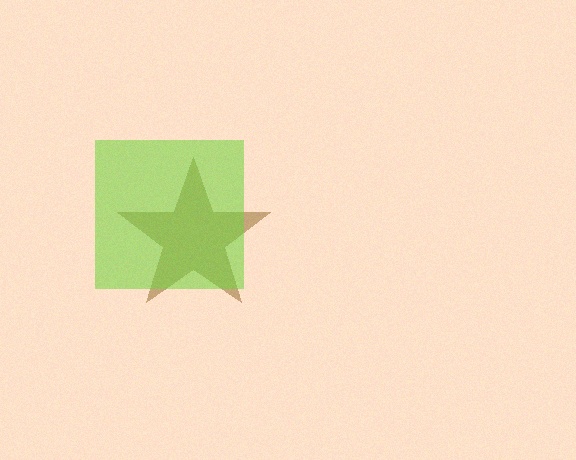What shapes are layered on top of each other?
The layered shapes are: a brown star, a lime square.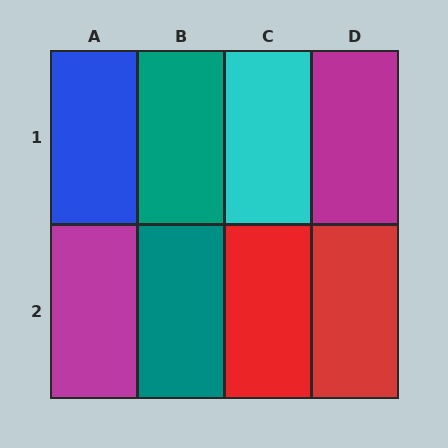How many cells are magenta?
2 cells are magenta.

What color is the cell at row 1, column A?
Blue.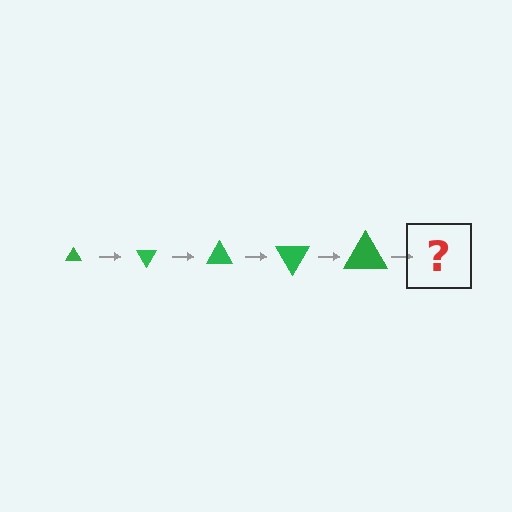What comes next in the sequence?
The next element should be a triangle, larger than the previous one and rotated 300 degrees from the start.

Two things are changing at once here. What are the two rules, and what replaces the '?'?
The two rules are that the triangle grows larger each step and it rotates 60 degrees each step. The '?' should be a triangle, larger than the previous one and rotated 300 degrees from the start.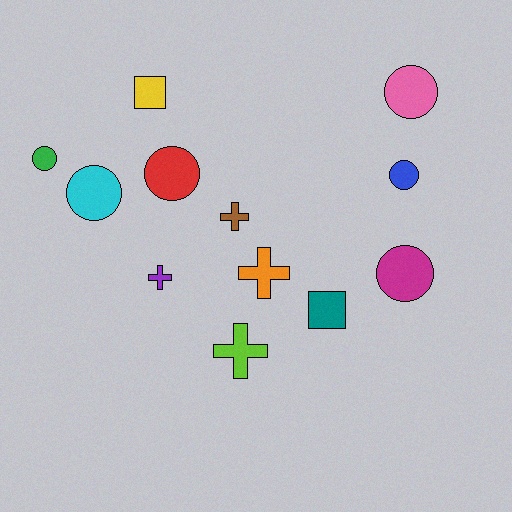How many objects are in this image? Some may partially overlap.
There are 12 objects.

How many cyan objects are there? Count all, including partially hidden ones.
There is 1 cyan object.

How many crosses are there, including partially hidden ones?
There are 4 crosses.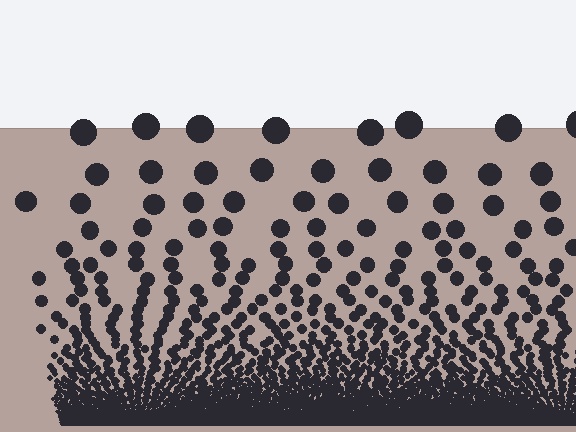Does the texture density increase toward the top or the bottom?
Density increases toward the bottom.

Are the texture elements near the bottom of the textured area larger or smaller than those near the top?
Smaller. The gradient is inverted — elements near the bottom are smaller and denser.